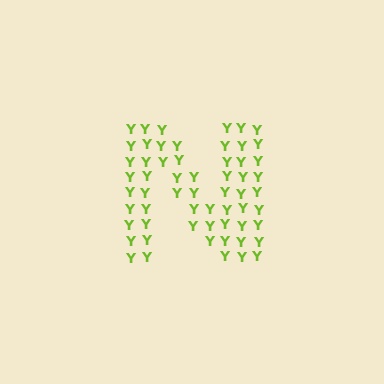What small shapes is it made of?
It is made of small letter Y's.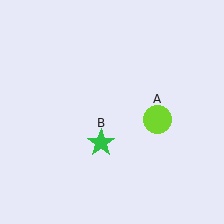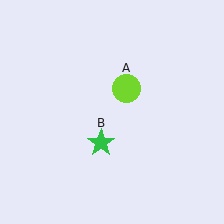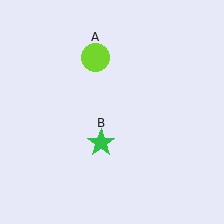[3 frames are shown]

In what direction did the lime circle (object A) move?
The lime circle (object A) moved up and to the left.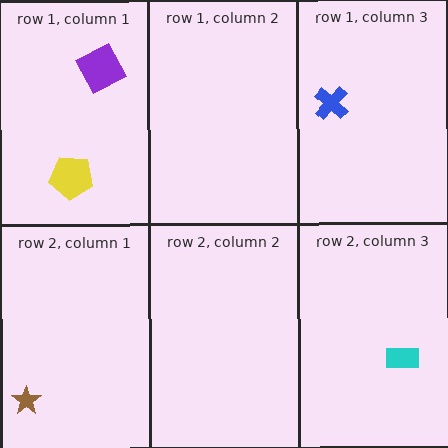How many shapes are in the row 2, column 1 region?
1.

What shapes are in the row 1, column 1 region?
The purple square, the yellow pentagon.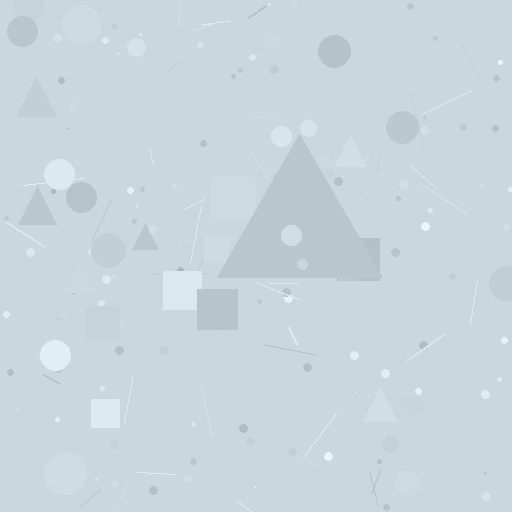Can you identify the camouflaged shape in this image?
The camouflaged shape is a triangle.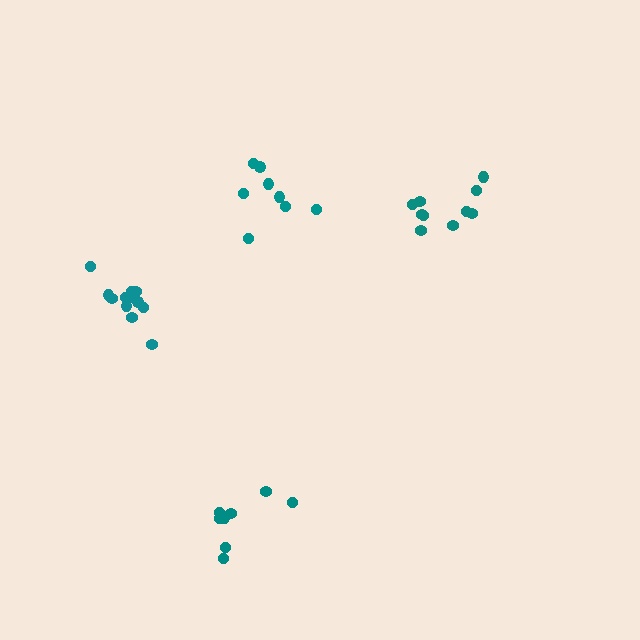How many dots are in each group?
Group 1: 10 dots, Group 2: 8 dots, Group 3: 8 dots, Group 4: 13 dots (39 total).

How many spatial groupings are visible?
There are 4 spatial groupings.